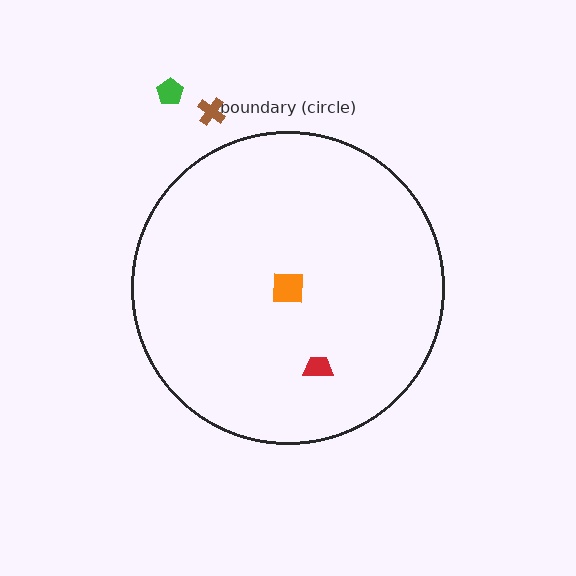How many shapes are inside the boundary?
2 inside, 2 outside.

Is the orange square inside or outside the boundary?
Inside.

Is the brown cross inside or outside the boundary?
Outside.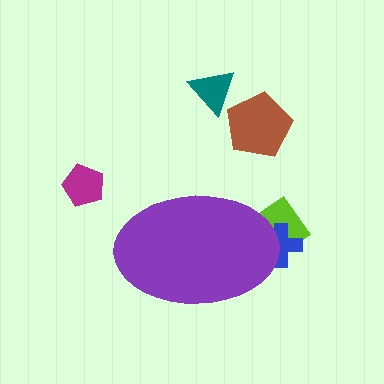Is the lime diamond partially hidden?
Yes, the lime diamond is partially hidden behind the purple ellipse.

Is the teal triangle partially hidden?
No, the teal triangle is fully visible.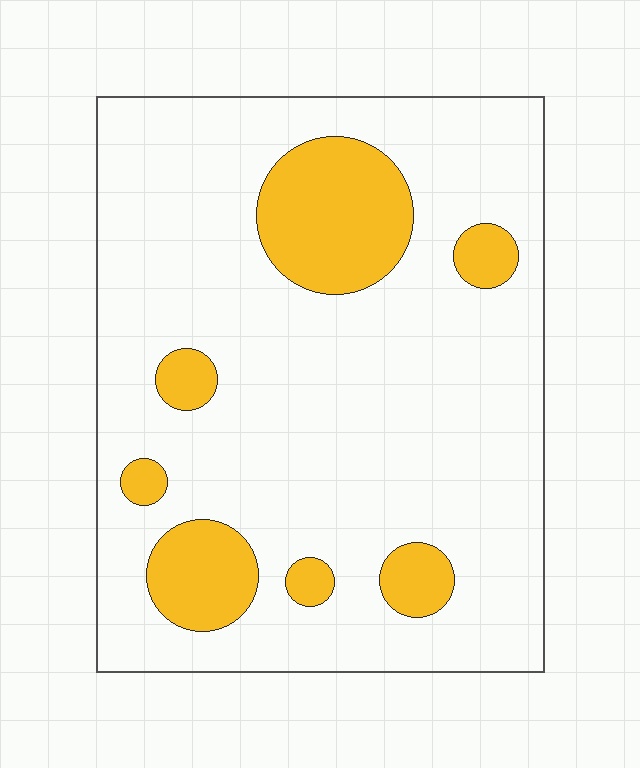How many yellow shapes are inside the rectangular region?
7.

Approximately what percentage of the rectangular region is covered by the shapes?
Approximately 15%.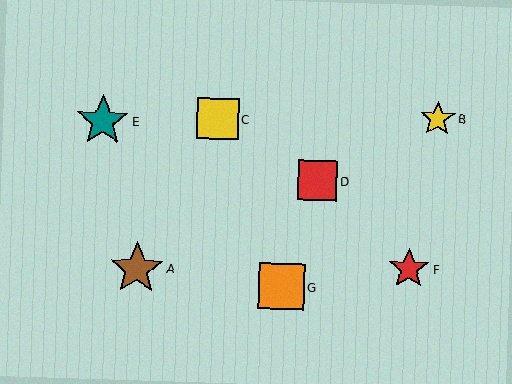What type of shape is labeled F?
Shape F is a red star.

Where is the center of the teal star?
The center of the teal star is at (103, 121).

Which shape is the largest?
The brown star (labeled A) is the largest.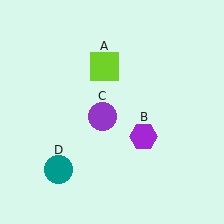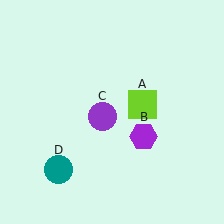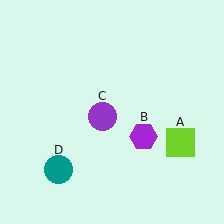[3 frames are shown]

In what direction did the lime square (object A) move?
The lime square (object A) moved down and to the right.